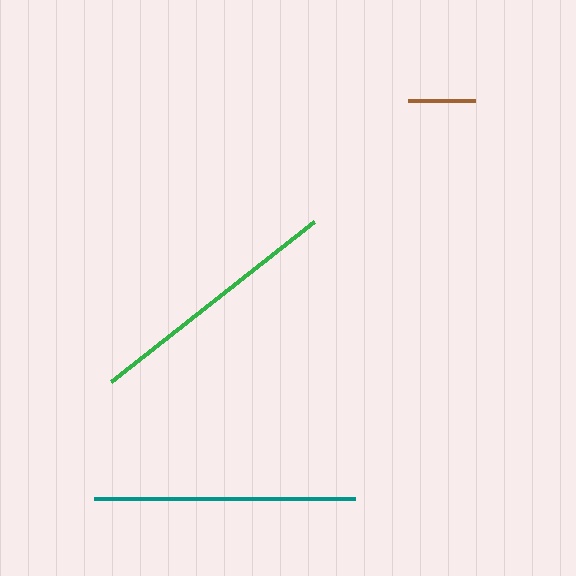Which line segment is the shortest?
The brown line is the shortest at approximately 67 pixels.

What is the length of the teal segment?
The teal segment is approximately 261 pixels long.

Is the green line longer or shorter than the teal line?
The teal line is longer than the green line.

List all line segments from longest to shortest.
From longest to shortest: teal, green, brown.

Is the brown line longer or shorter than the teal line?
The teal line is longer than the brown line.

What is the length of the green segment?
The green segment is approximately 259 pixels long.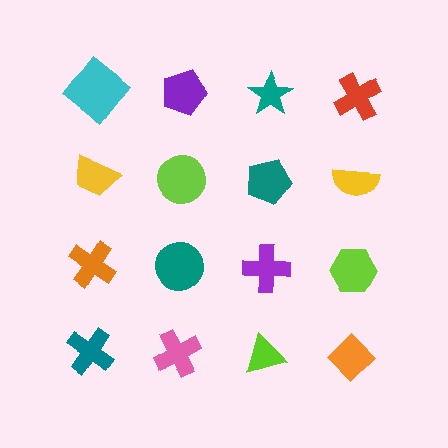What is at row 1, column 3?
A teal star.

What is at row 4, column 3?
A lime triangle.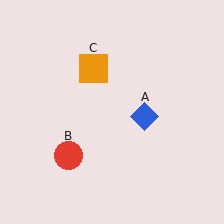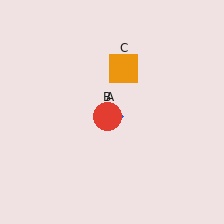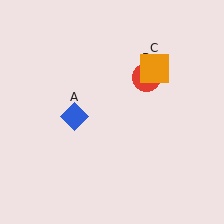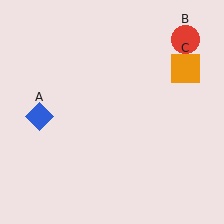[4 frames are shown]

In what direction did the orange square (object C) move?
The orange square (object C) moved right.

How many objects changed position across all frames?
3 objects changed position: blue diamond (object A), red circle (object B), orange square (object C).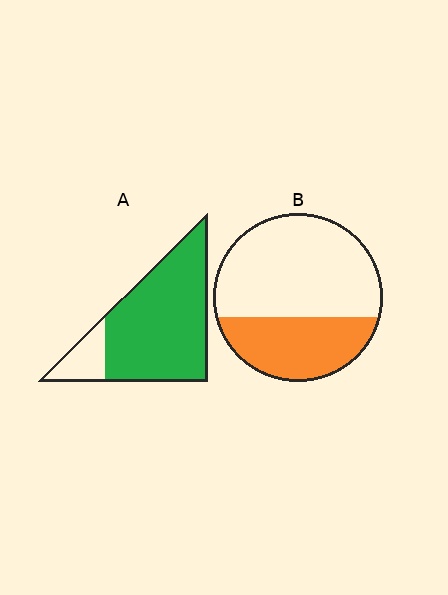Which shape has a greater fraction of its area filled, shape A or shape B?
Shape A.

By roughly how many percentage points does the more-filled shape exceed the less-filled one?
By roughly 50 percentage points (A over B).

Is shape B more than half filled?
No.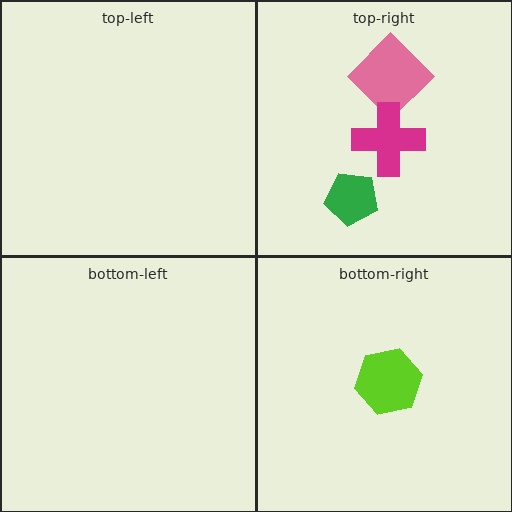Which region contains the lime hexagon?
The bottom-right region.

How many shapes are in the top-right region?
3.